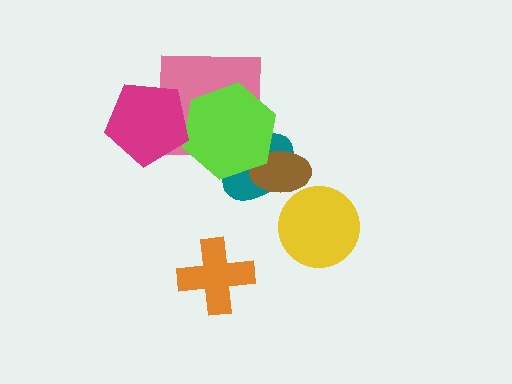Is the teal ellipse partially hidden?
Yes, it is partially covered by another shape.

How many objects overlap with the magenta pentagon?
2 objects overlap with the magenta pentagon.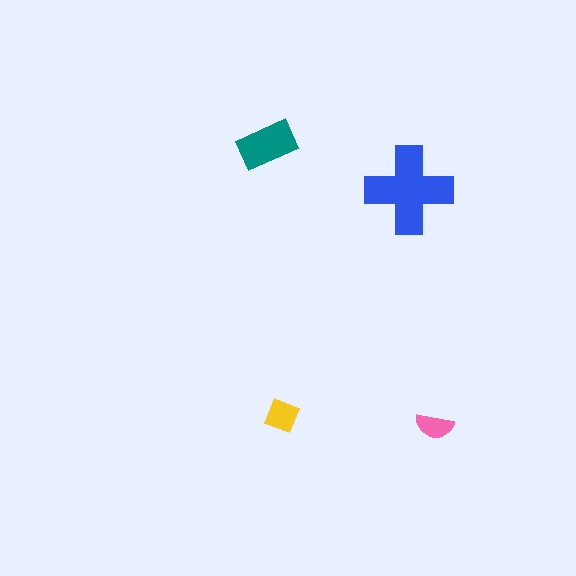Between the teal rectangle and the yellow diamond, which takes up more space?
The teal rectangle.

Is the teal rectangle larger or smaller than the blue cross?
Smaller.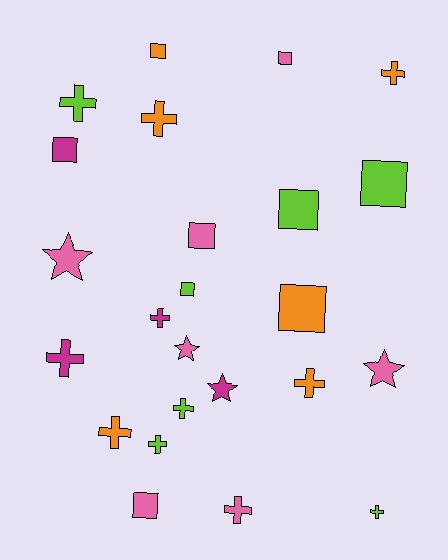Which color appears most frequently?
Lime, with 7 objects.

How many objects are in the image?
There are 24 objects.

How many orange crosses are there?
There are 4 orange crosses.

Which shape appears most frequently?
Cross, with 11 objects.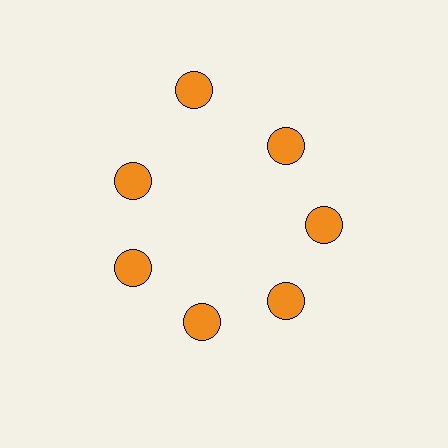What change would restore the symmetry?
The symmetry would be restored by moving it inward, back onto the ring so that all 7 circles sit at equal angles and equal distance from the center.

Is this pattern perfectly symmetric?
No. The 7 orange circles are arranged in a ring, but one element near the 12 o'clock position is pushed outward from the center, breaking the 7-fold rotational symmetry.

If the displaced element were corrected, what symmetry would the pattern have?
It would have 7-fold rotational symmetry — the pattern would map onto itself every 51 degrees.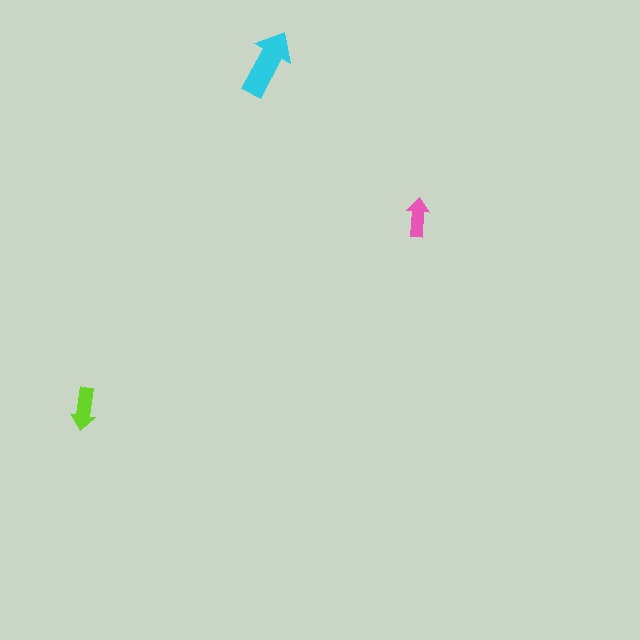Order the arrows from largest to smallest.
the cyan one, the lime one, the pink one.